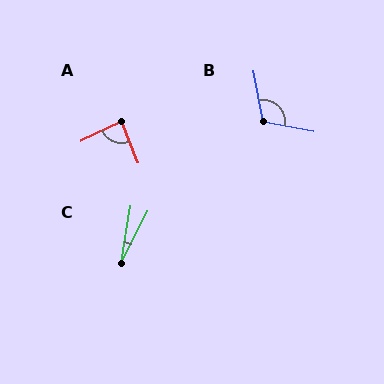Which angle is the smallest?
C, at approximately 18 degrees.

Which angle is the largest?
B, at approximately 111 degrees.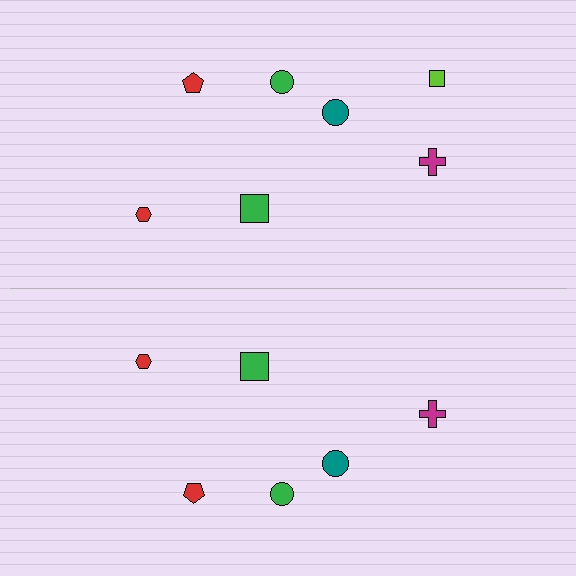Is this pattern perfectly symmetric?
No, the pattern is not perfectly symmetric. A lime square is missing from the bottom side.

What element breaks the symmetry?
A lime square is missing from the bottom side.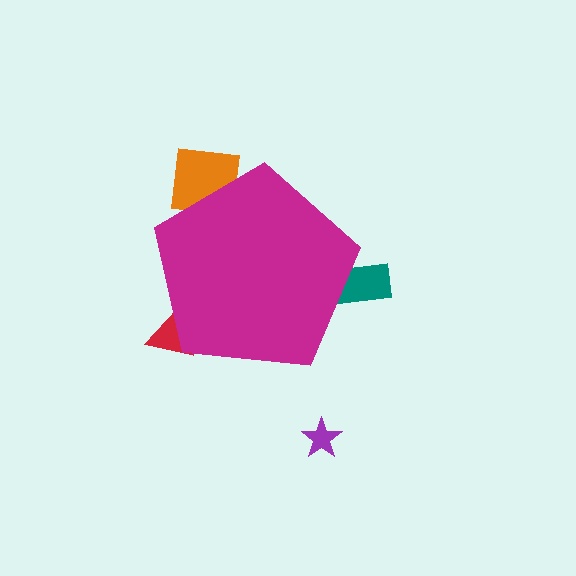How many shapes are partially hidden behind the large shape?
3 shapes are partially hidden.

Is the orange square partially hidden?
Yes, the orange square is partially hidden behind the magenta pentagon.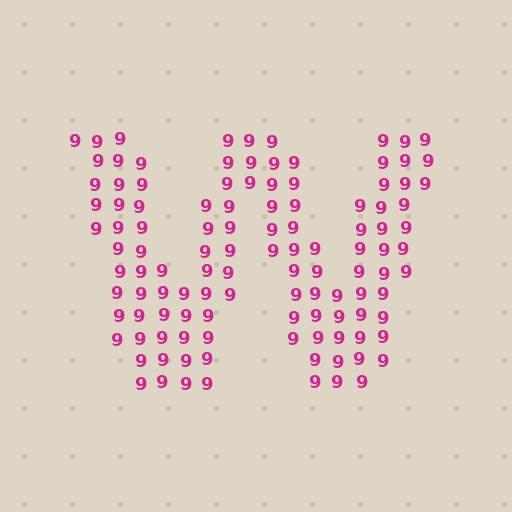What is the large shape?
The large shape is the letter W.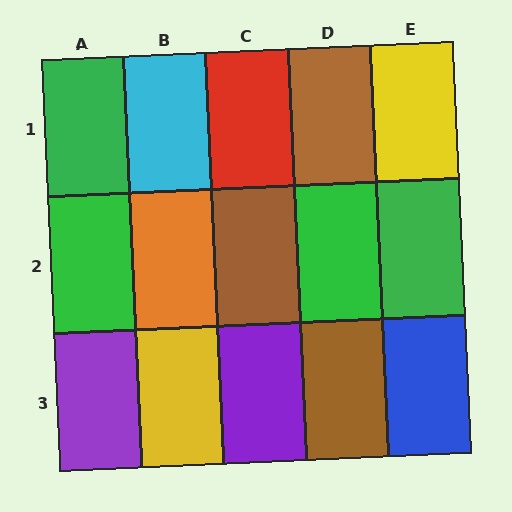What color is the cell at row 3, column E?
Blue.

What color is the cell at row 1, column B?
Cyan.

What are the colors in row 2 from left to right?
Green, orange, brown, green, green.